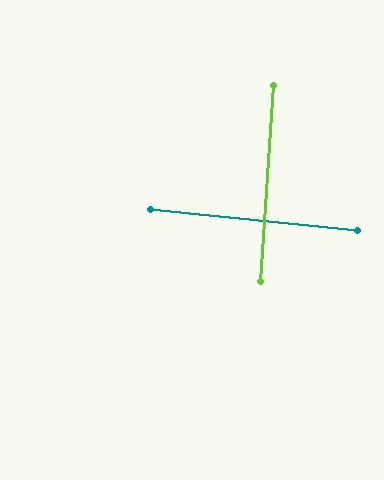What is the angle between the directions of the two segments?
Approximately 88 degrees.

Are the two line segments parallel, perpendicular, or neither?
Perpendicular — they meet at approximately 88°.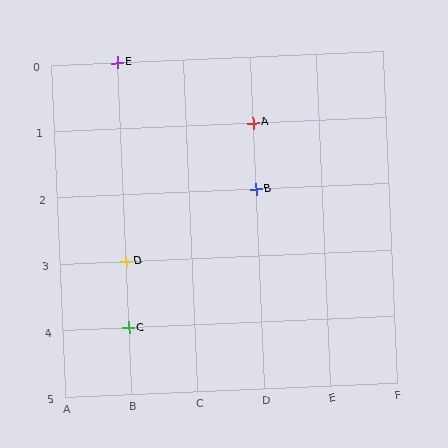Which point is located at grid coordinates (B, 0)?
Point E is at (B, 0).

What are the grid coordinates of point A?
Point A is at grid coordinates (D, 1).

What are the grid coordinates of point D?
Point D is at grid coordinates (B, 3).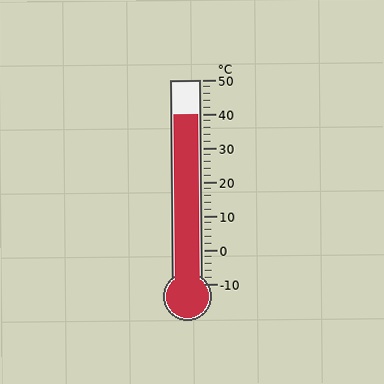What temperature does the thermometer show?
The thermometer shows approximately 40°C.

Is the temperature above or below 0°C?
The temperature is above 0°C.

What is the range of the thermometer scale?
The thermometer scale ranges from -10°C to 50°C.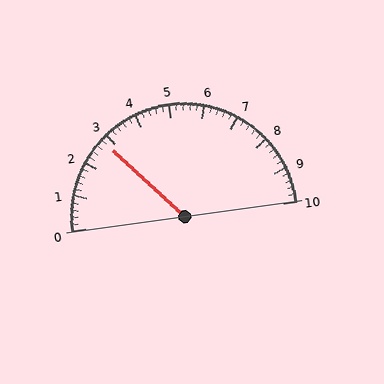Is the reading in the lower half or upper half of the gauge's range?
The reading is in the lower half of the range (0 to 10).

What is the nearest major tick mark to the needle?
The nearest major tick mark is 3.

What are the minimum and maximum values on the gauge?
The gauge ranges from 0 to 10.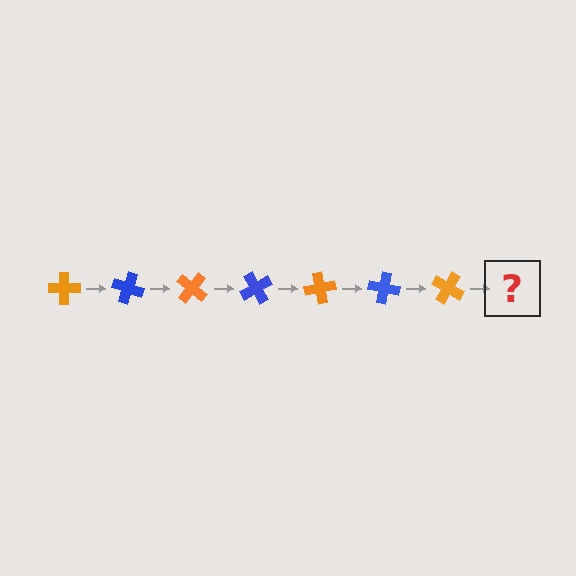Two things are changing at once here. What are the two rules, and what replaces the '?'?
The two rules are that it rotates 20 degrees each step and the color cycles through orange and blue. The '?' should be a blue cross, rotated 140 degrees from the start.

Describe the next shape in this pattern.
It should be a blue cross, rotated 140 degrees from the start.